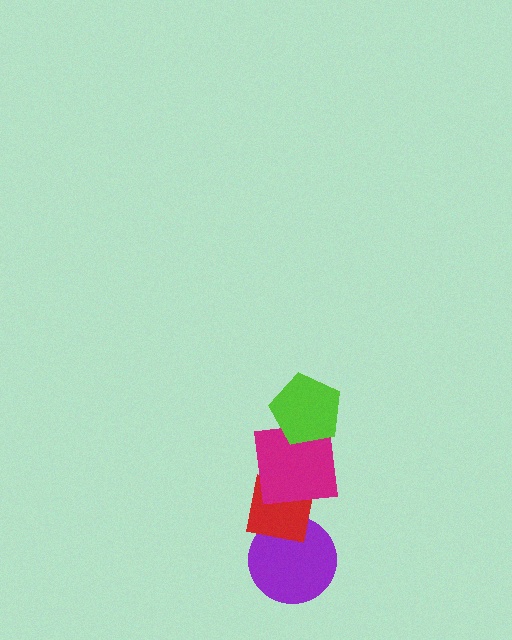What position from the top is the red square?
The red square is 3rd from the top.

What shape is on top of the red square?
The magenta square is on top of the red square.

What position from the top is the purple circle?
The purple circle is 4th from the top.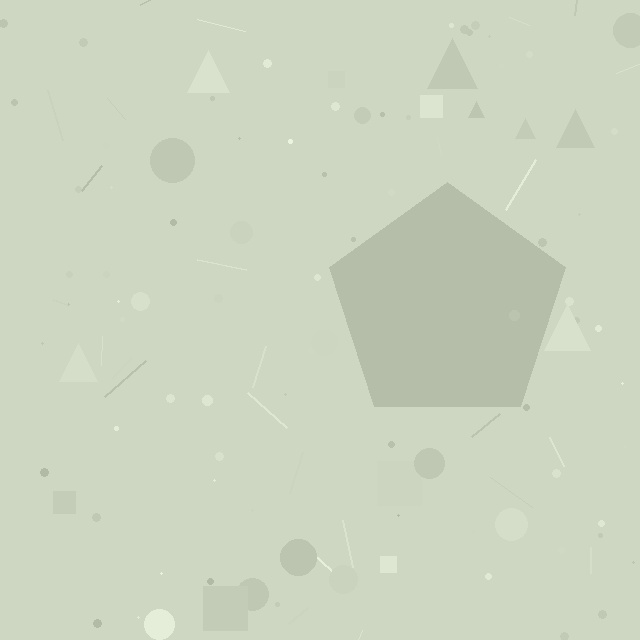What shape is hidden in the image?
A pentagon is hidden in the image.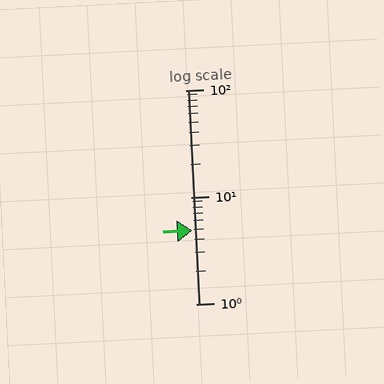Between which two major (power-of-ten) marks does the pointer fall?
The pointer is between 1 and 10.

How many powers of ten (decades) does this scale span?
The scale spans 2 decades, from 1 to 100.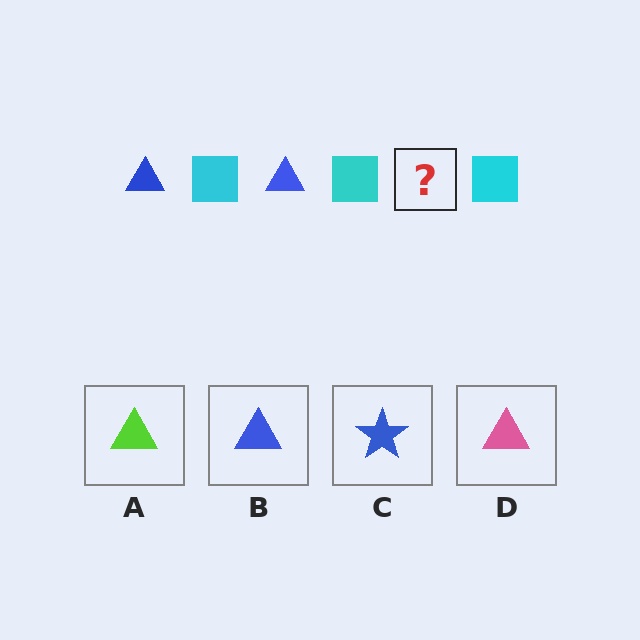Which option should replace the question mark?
Option B.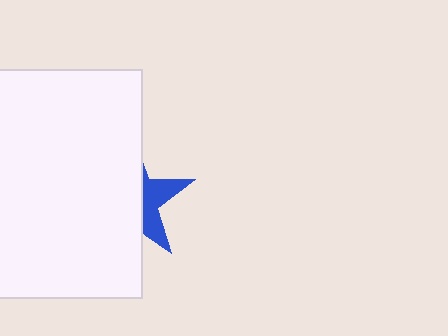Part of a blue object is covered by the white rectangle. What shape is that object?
It is a star.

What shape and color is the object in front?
The object in front is a white rectangle.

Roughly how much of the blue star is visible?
A small part of it is visible (roughly 33%).